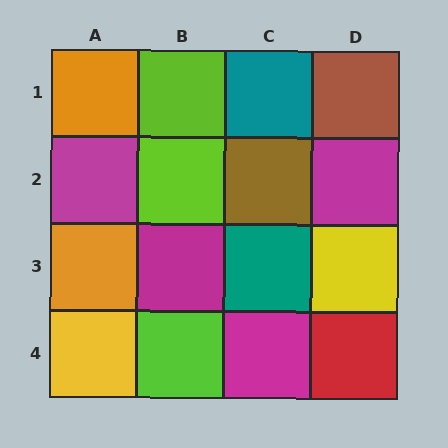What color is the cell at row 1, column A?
Orange.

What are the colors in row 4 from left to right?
Yellow, lime, magenta, red.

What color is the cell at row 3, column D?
Yellow.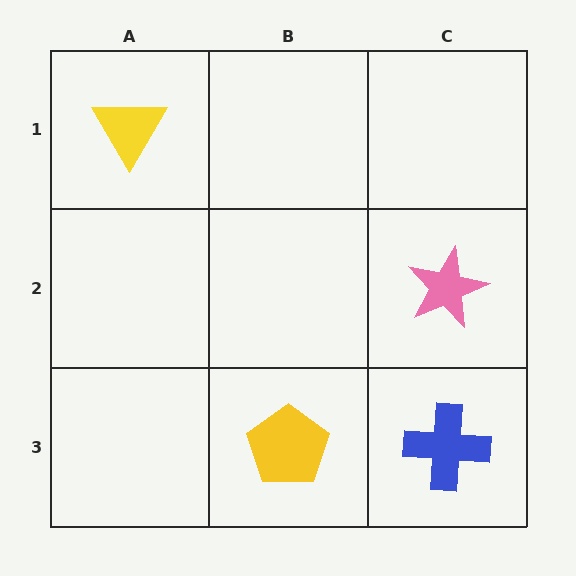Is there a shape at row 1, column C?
No, that cell is empty.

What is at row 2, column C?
A pink star.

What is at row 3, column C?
A blue cross.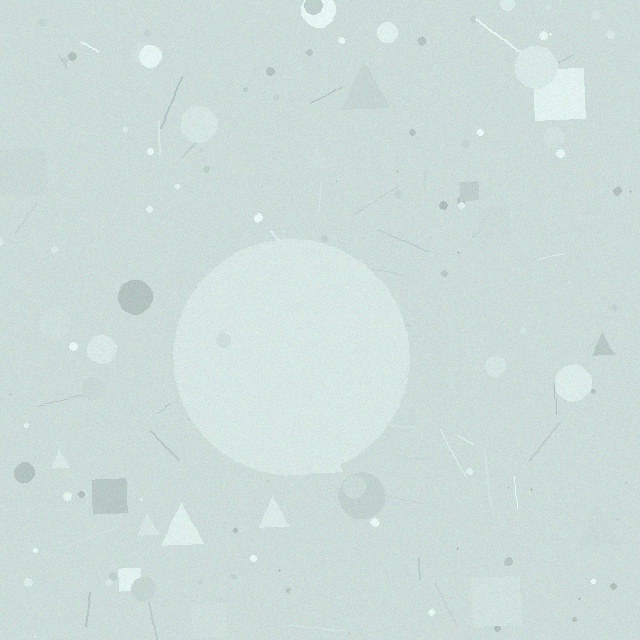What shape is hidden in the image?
A circle is hidden in the image.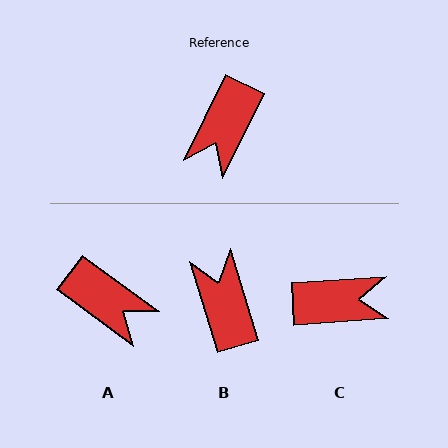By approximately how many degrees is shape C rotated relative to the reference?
Approximately 120 degrees counter-clockwise.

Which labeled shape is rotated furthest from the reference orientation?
B, about 138 degrees away.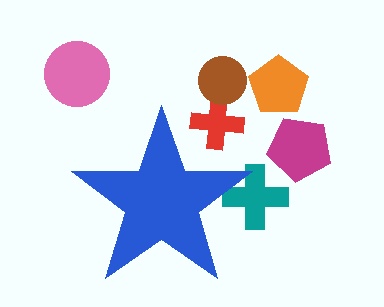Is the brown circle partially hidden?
No, the brown circle is fully visible.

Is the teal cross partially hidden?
Yes, the teal cross is partially hidden behind the blue star.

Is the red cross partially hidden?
Yes, the red cross is partially hidden behind the blue star.